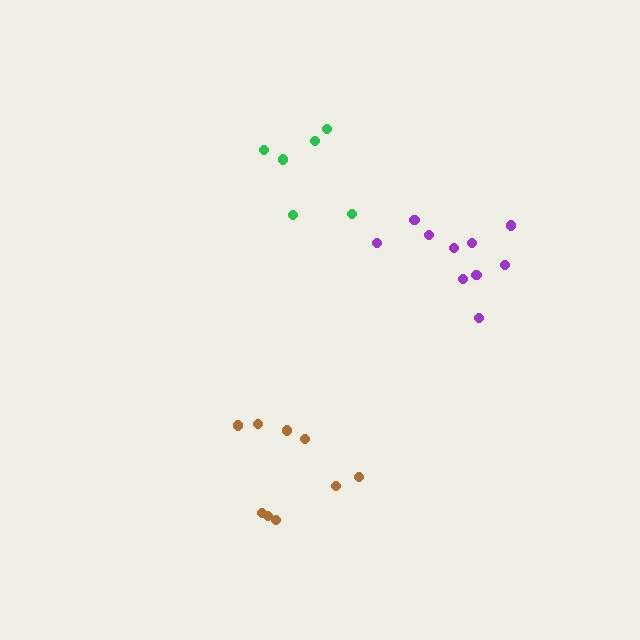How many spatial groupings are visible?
There are 3 spatial groupings.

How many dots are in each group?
Group 1: 9 dots, Group 2: 6 dots, Group 3: 10 dots (25 total).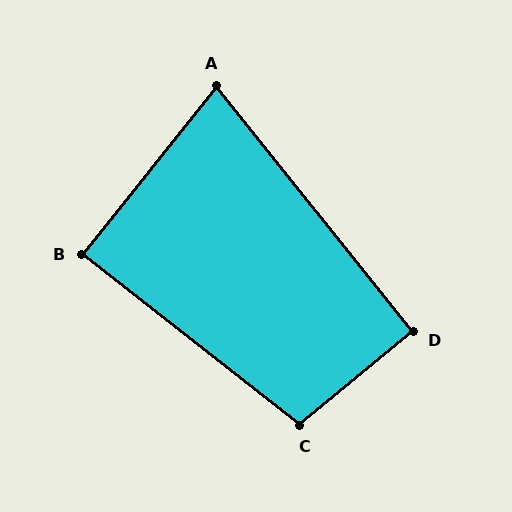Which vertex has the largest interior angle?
C, at approximately 103 degrees.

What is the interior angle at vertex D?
Approximately 91 degrees (approximately right).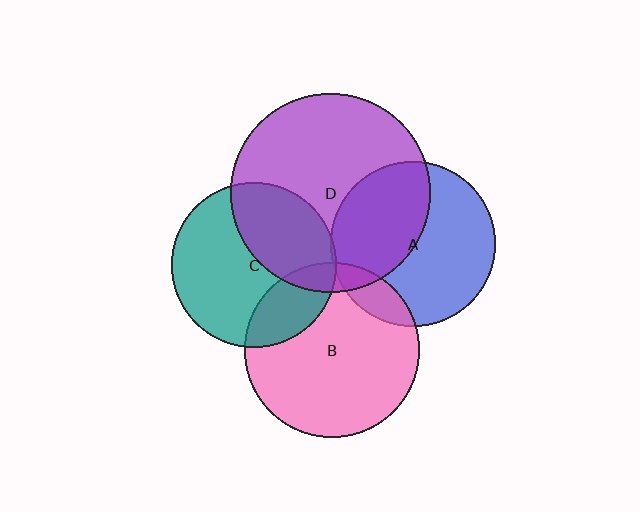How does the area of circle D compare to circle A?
Approximately 1.5 times.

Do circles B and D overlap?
Yes.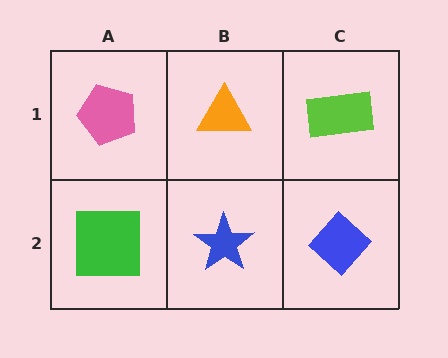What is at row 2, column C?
A blue diamond.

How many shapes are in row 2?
3 shapes.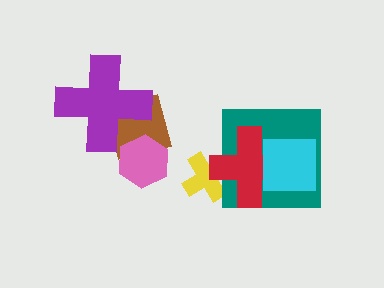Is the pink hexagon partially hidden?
No, no other shape covers it.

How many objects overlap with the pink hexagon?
1 object overlaps with the pink hexagon.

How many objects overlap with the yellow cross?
1 object overlaps with the yellow cross.